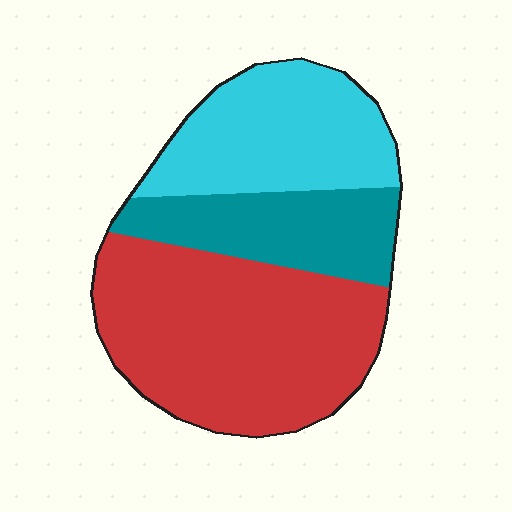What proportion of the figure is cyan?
Cyan covers roughly 30% of the figure.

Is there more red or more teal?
Red.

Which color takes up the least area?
Teal, at roughly 20%.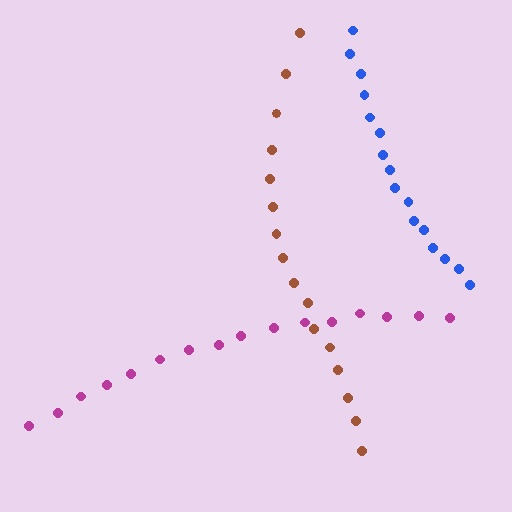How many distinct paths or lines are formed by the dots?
There are 3 distinct paths.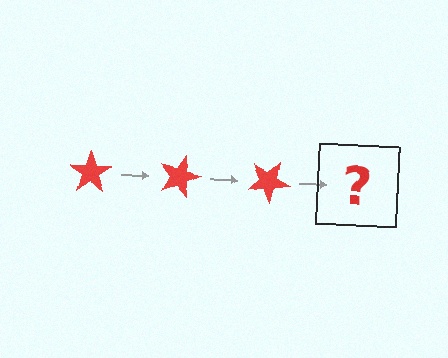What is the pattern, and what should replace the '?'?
The pattern is that the star rotates 15 degrees each step. The '?' should be a red star rotated 45 degrees.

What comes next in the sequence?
The next element should be a red star rotated 45 degrees.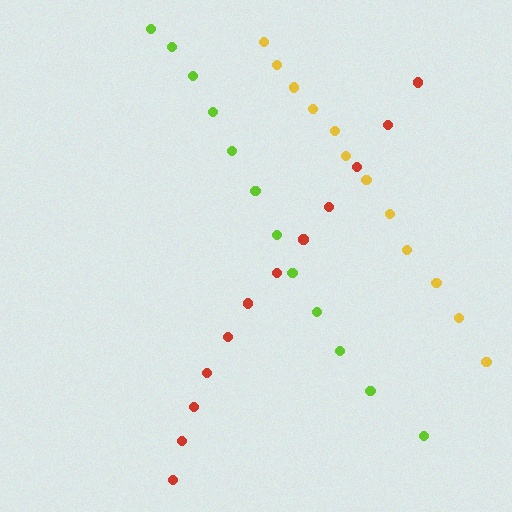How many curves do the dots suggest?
There are 3 distinct paths.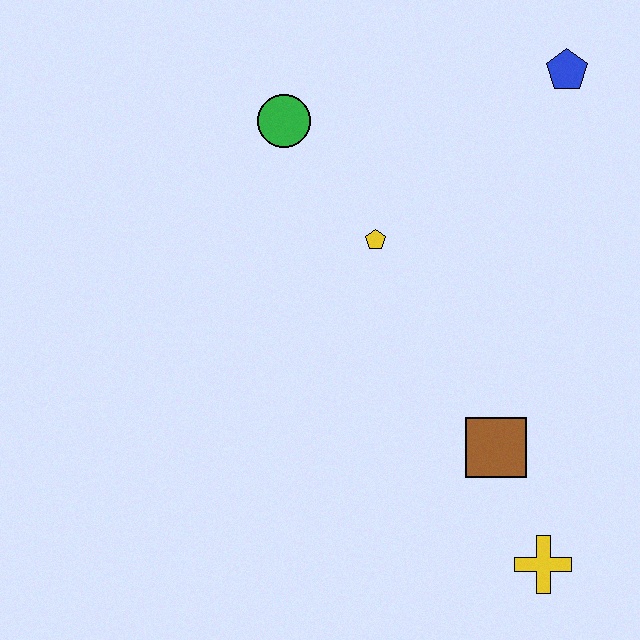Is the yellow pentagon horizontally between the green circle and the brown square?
Yes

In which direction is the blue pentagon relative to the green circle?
The blue pentagon is to the right of the green circle.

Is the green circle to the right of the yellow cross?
No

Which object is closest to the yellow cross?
The brown square is closest to the yellow cross.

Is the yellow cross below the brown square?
Yes